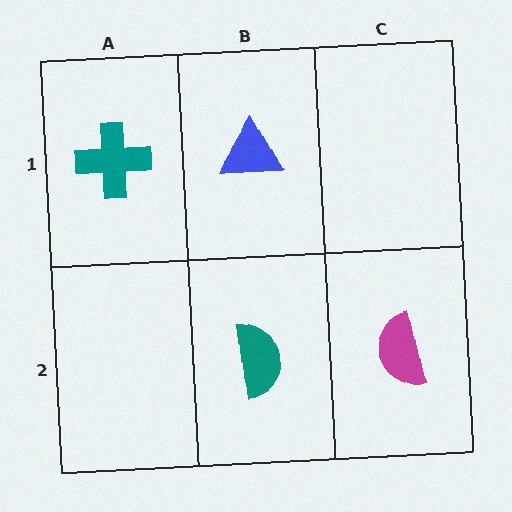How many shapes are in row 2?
2 shapes.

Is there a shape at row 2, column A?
No, that cell is empty.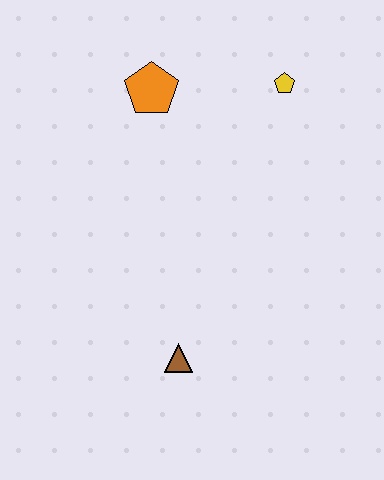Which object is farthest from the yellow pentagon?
The brown triangle is farthest from the yellow pentagon.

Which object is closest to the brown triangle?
The orange pentagon is closest to the brown triangle.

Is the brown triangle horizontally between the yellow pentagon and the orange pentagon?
Yes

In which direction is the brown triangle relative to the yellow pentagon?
The brown triangle is below the yellow pentagon.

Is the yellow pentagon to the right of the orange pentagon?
Yes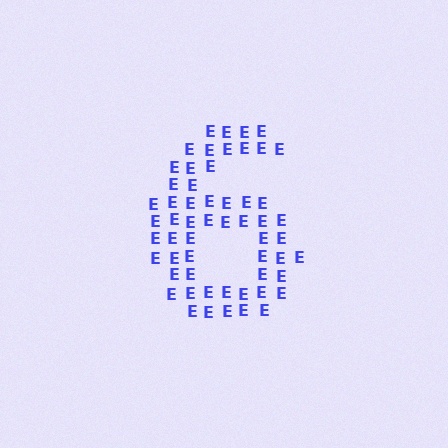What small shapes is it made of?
It is made of small letter E's.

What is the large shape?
The large shape is the digit 6.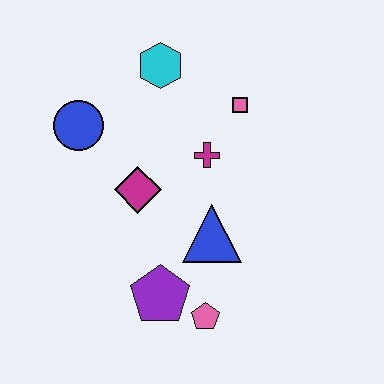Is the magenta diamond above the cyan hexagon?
No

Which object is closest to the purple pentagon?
The pink pentagon is closest to the purple pentagon.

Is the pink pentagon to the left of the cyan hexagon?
No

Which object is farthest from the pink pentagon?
The cyan hexagon is farthest from the pink pentagon.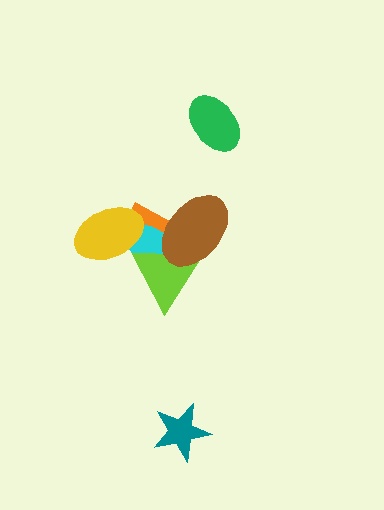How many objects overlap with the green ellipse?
0 objects overlap with the green ellipse.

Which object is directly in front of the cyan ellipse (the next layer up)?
The lime triangle is directly in front of the cyan ellipse.